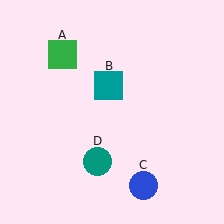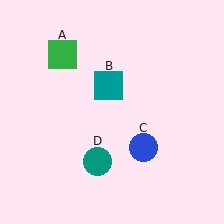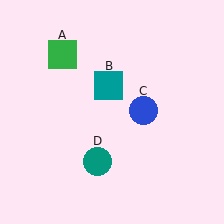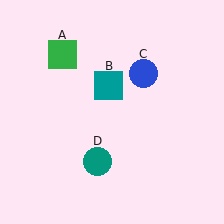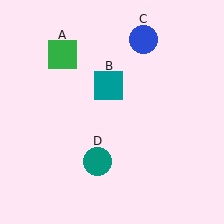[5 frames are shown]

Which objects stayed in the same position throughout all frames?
Green square (object A) and teal square (object B) and teal circle (object D) remained stationary.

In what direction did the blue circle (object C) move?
The blue circle (object C) moved up.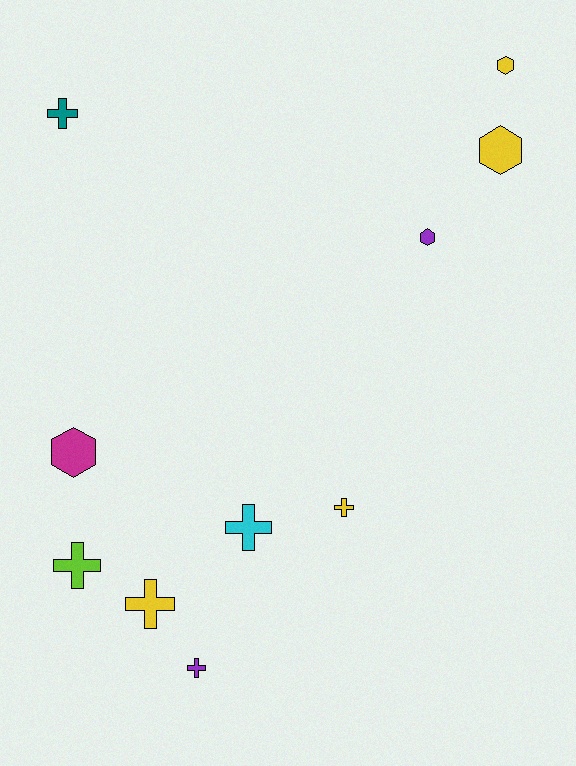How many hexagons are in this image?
There are 4 hexagons.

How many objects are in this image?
There are 10 objects.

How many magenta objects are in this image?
There is 1 magenta object.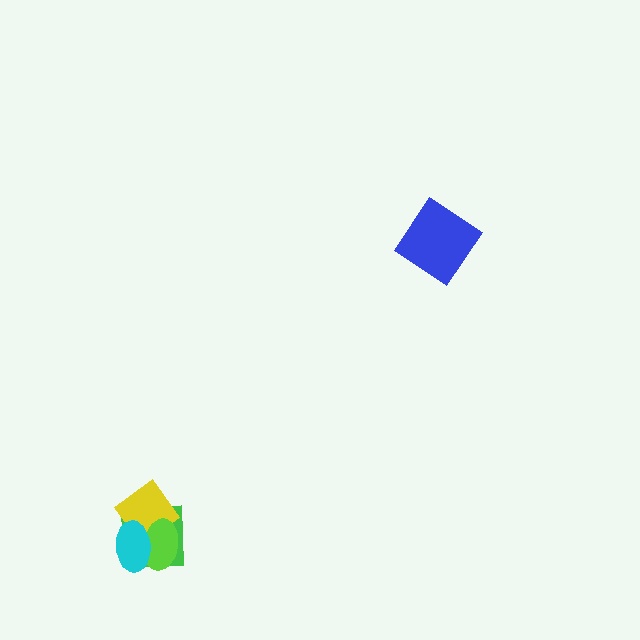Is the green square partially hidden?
Yes, it is partially covered by another shape.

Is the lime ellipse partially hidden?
Yes, it is partially covered by another shape.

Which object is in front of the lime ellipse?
The cyan ellipse is in front of the lime ellipse.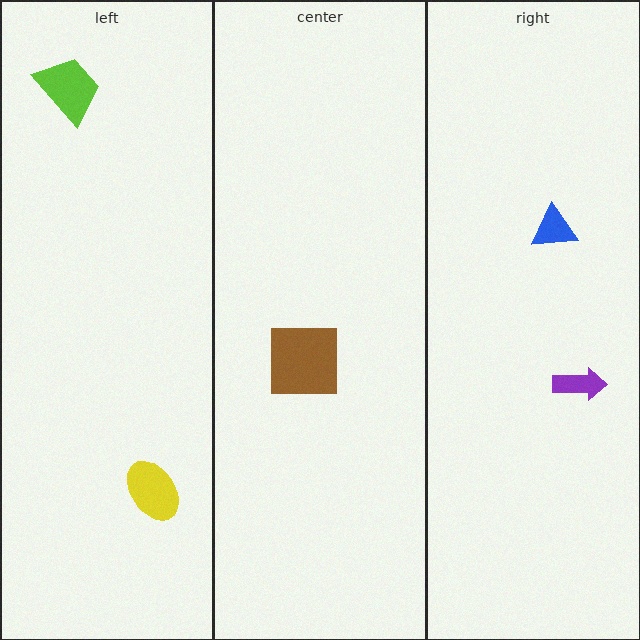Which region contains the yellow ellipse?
The left region.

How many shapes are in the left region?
2.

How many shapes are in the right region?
2.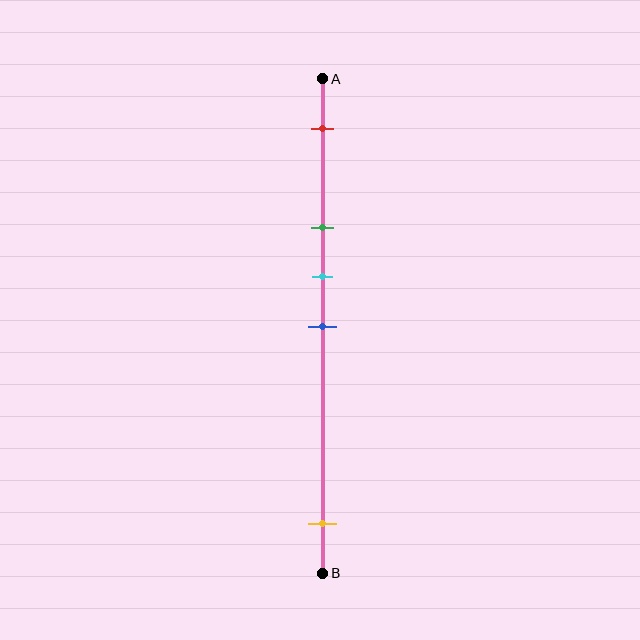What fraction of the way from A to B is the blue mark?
The blue mark is approximately 50% (0.5) of the way from A to B.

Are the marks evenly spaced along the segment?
No, the marks are not evenly spaced.